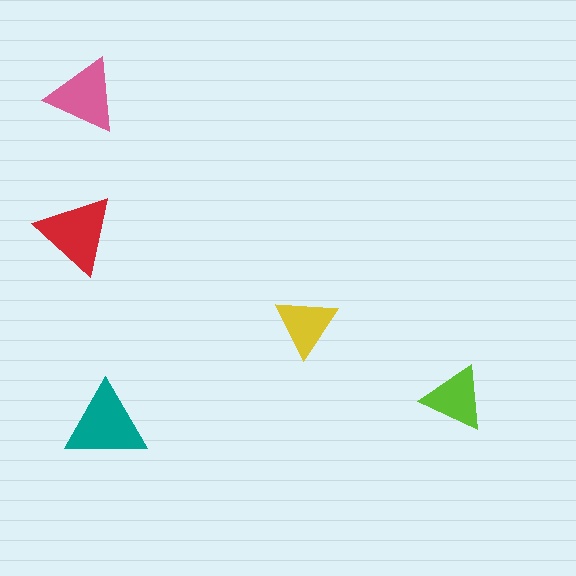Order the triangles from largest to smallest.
the teal one, the red one, the pink one, the lime one, the yellow one.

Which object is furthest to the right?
The lime triangle is rightmost.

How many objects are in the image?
There are 5 objects in the image.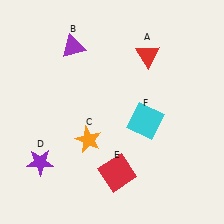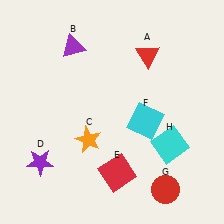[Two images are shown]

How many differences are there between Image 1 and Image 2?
There are 2 differences between the two images.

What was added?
A red circle (G), a cyan square (H) were added in Image 2.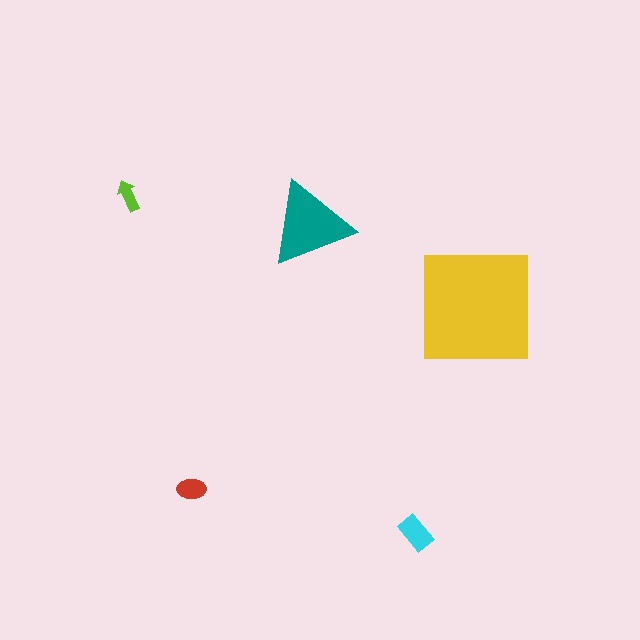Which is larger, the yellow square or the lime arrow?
The yellow square.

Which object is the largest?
The yellow square.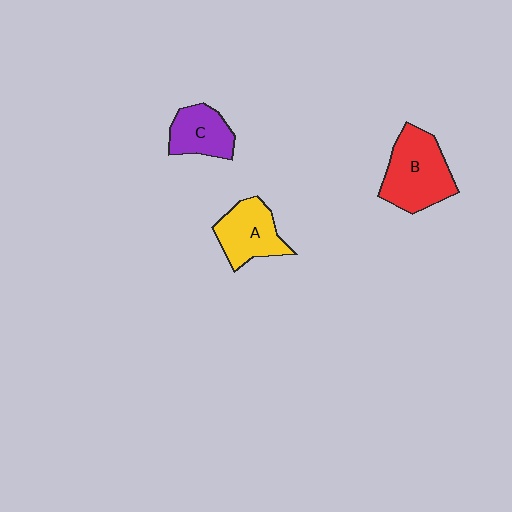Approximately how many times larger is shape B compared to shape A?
Approximately 1.4 times.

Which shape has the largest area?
Shape B (red).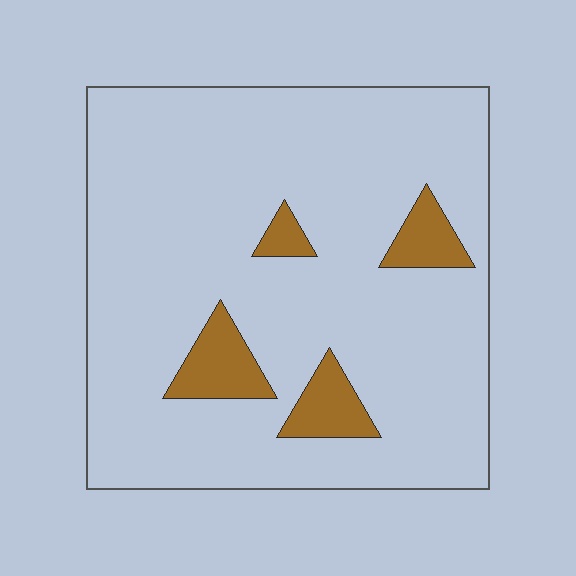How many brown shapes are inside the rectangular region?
4.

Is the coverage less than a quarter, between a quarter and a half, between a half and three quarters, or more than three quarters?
Less than a quarter.